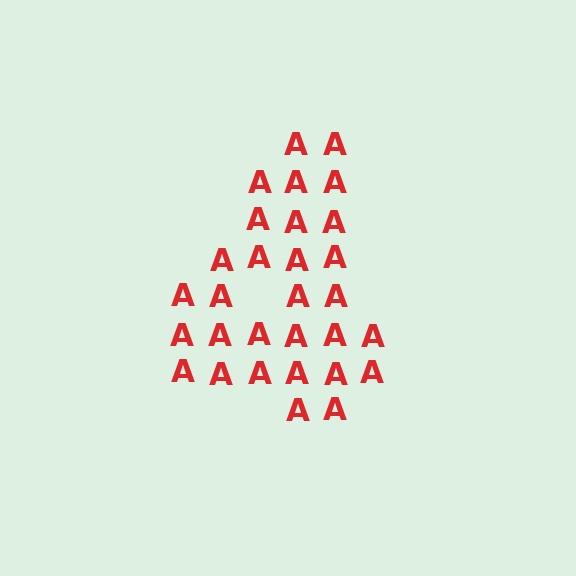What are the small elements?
The small elements are letter A's.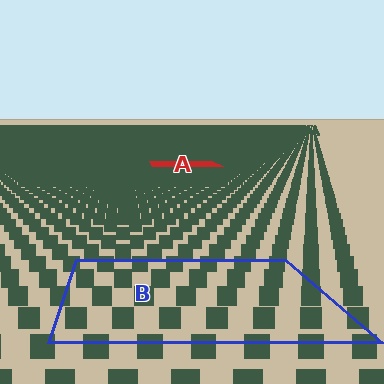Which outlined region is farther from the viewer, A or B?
Region A is farther from the viewer — the texture elements inside it appear smaller and more densely packed.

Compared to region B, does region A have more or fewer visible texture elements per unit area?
Region A has more texture elements per unit area — they are packed more densely because it is farther away.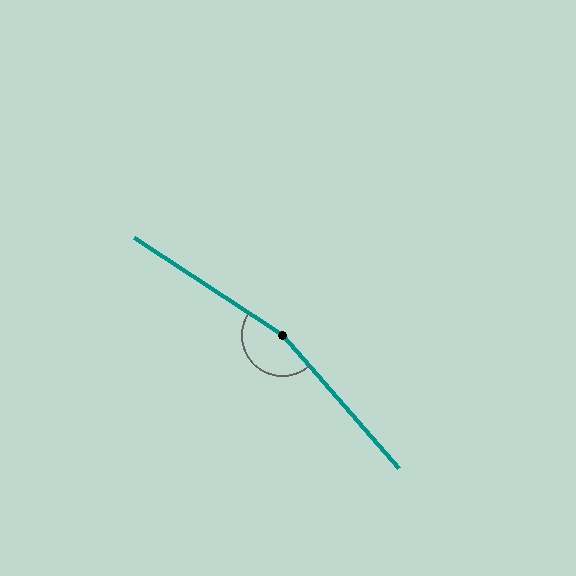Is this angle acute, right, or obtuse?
It is obtuse.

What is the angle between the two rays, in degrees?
Approximately 164 degrees.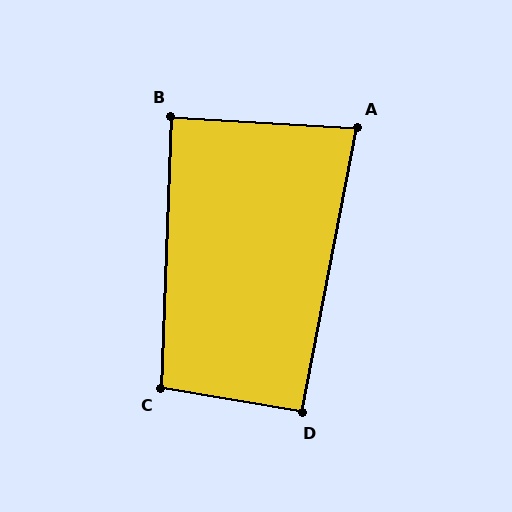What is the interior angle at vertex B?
Approximately 89 degrees (approximately right).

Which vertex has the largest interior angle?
C, at approximately 97 degrees.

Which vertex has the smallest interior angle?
A, at approximately 83 degrees.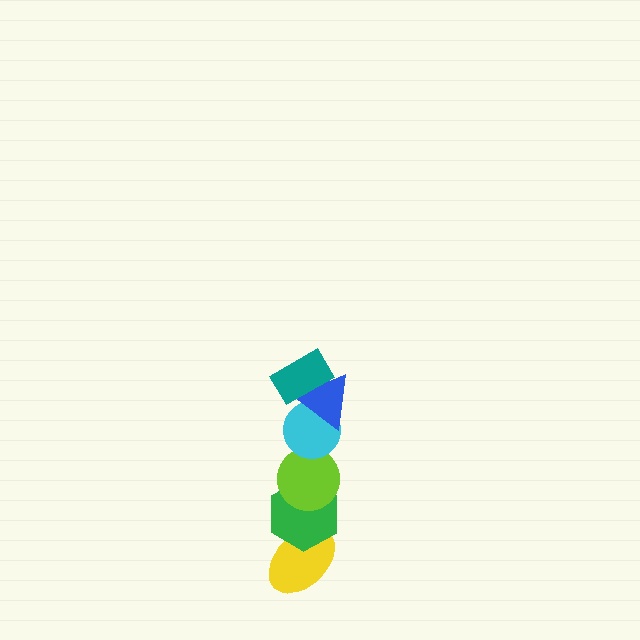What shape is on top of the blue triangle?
The teal rectangle is on top of the blue triangle.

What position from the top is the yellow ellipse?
The yellow ellipse is 6th from the top.